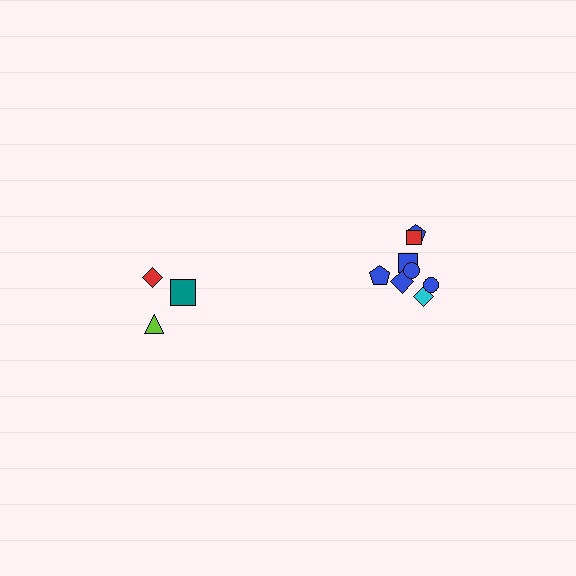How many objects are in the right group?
There are 8 objects.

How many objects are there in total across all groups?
There are 12 objects.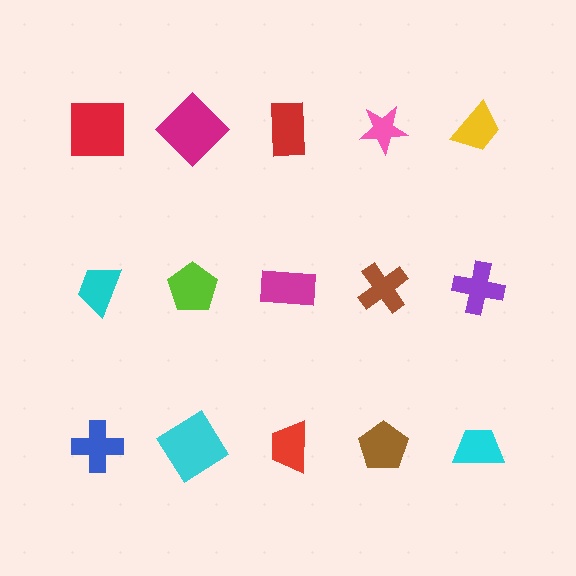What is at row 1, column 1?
A red square.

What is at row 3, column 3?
A red trapezoid.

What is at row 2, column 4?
A brown cross.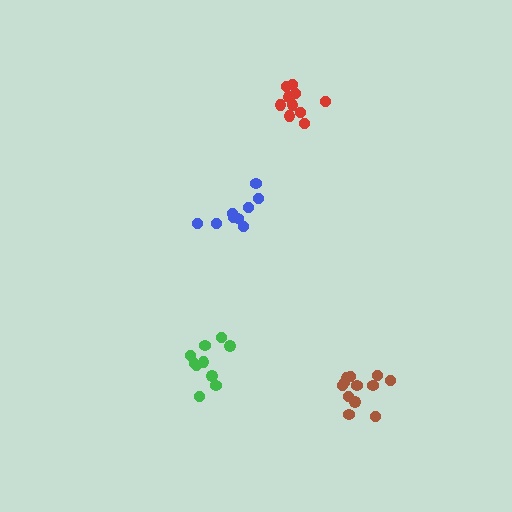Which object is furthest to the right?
The brown cluster is rightmost.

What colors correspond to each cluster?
The clusters are colored: blue, brown, green, red.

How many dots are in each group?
Group 1: 9 dots, Group 2: 12 dots, Group 3: 10 dots, Group 4: 10 dots (41 total).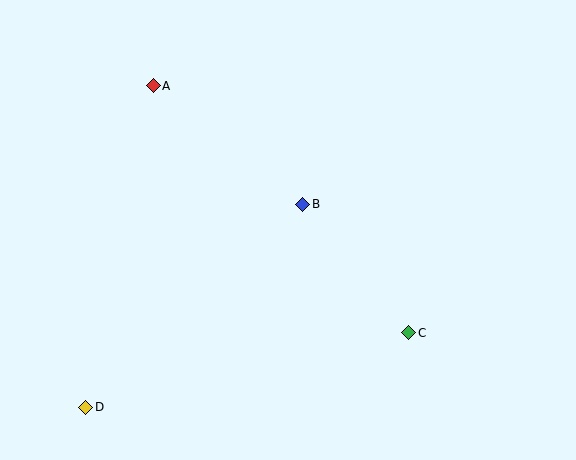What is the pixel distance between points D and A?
The distance between D and A is 328 pixels.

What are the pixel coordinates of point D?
Point D is at (86, 407).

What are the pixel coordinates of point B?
Point B is at (303, 204).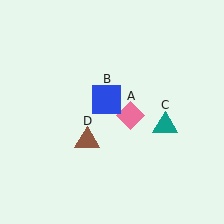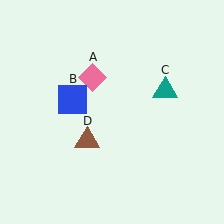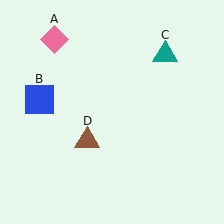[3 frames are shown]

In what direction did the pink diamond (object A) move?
The pink diamond (object A) moved up and to the left.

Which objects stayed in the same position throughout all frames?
Brown triangle (object D) remained stationary.